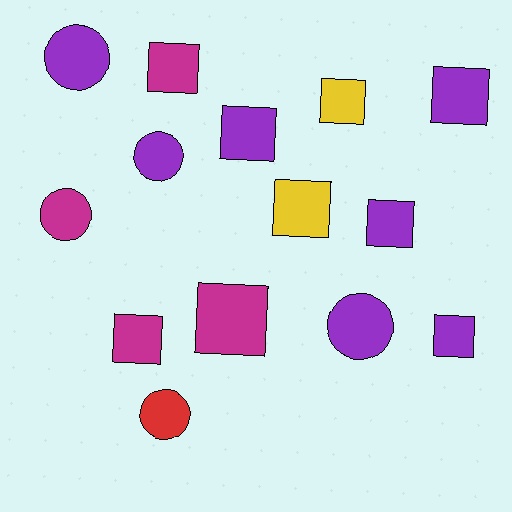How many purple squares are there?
There are 4 purple squares.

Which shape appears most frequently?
Square, with 9 objects.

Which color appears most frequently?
Purple, with 7 objects.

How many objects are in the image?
There are 14 objects.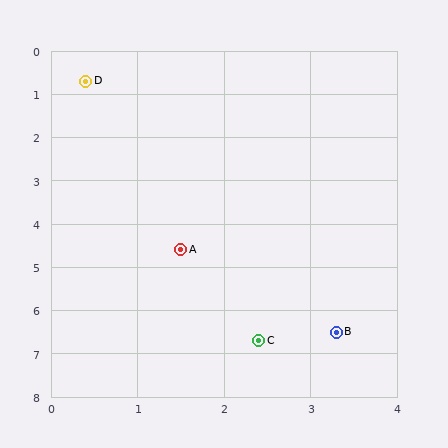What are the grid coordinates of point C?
Point C is at approximately (2.4, 6.7).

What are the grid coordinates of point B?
Point B is at approximately (3.3, 6.5).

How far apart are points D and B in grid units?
Points D and B are about 6.5 grid units apart.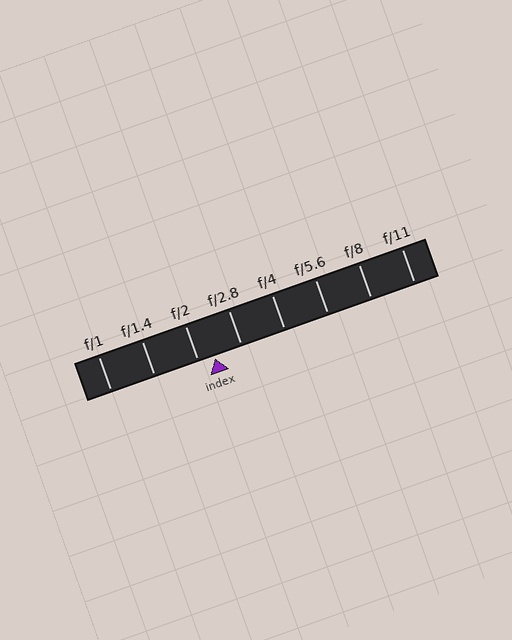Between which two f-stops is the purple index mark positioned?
The index mark is between f/2 and f/2.8.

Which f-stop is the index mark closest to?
The index mark is closest to f/2.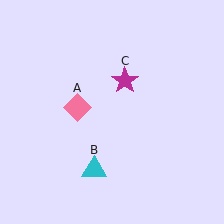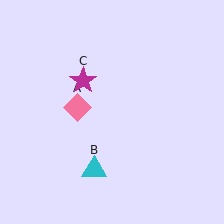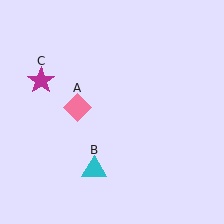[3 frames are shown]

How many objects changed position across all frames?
1 object changed position: magenta star (object C).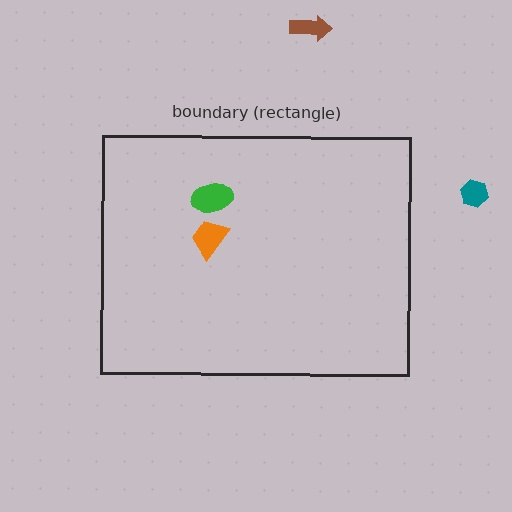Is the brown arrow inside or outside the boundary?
Outside.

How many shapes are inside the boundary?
2 inside, 2 outside.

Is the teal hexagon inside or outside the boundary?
Outside.